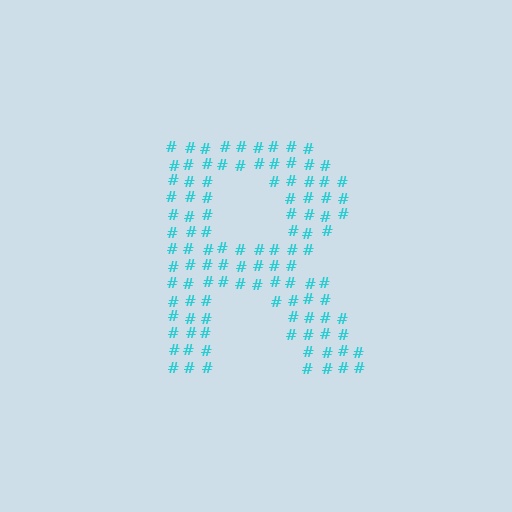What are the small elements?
The small elements are hash symbols.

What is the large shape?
The large shape is the letter R.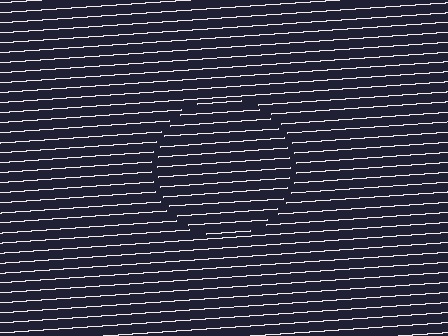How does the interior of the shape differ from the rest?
The interior of the shape contains the same grating, shifted by half a period — the contour is defined by the phase discontinuity where line-ends from the inner and outer gratings abut.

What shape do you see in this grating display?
An illusory circle. The interior of the shape contains the same grating, shifted by half a period — the contour is defined by the phase discontinuity where line-ends from the inner and outer gratings abut.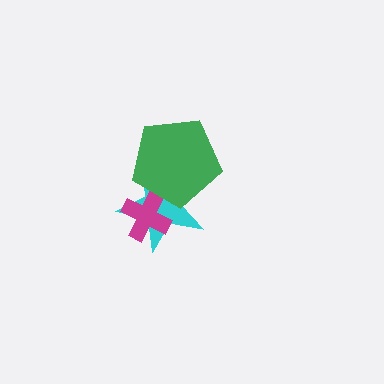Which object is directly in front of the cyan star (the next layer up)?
The magenta cross is directly in front of the cyan star.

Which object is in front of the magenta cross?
The green pentagon is in front of the magenta cross.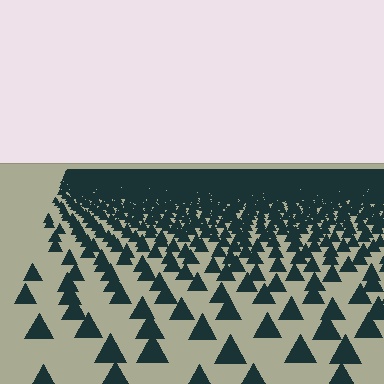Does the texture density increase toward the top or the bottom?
Density increases toward the top.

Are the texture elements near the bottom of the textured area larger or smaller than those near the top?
Larger. Near the bottom, elements are closer to the viewer and appear at a bigger on-screen size.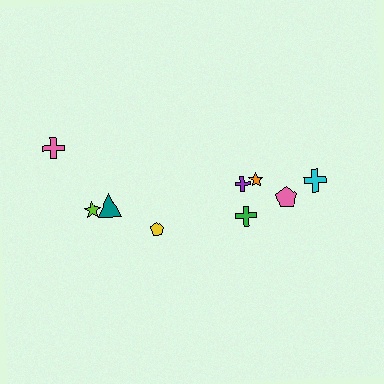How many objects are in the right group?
There are 6 objects.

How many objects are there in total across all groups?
There are 10 objects.